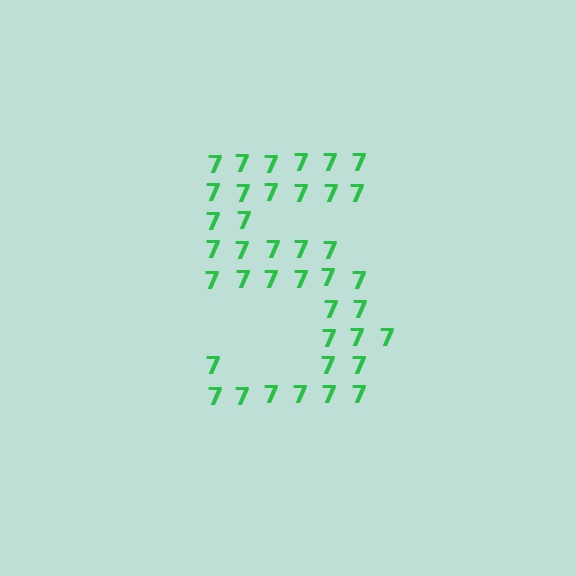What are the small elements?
The small elements are digit 7's.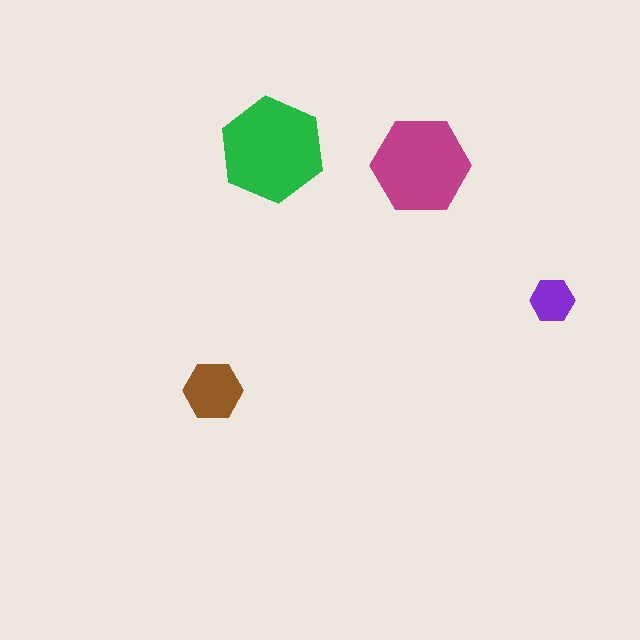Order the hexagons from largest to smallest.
the green one, the magenta one, the brown one, the purple one.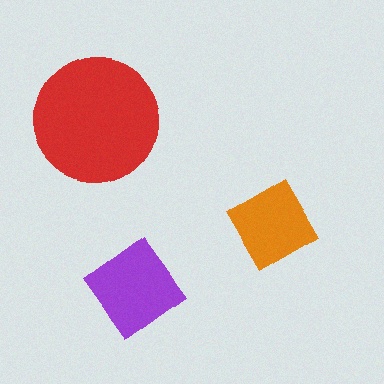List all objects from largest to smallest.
The red circle, the purple diamond, the orange diamond.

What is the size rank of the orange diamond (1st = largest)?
3rd.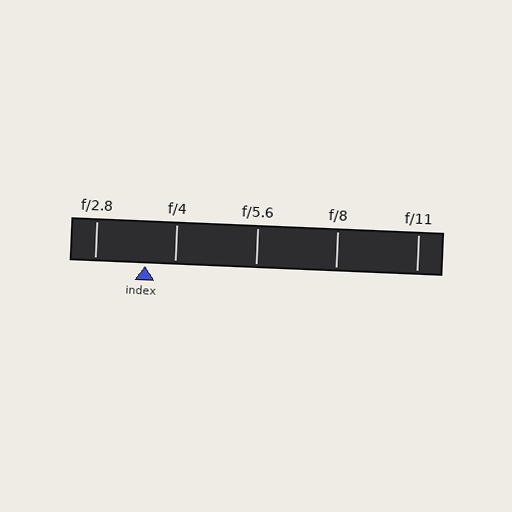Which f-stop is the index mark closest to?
The index mark is closest to f/4.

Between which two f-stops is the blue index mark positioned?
The index mark is between f/2.8 and f/4.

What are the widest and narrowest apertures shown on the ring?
The widest aperture shown is f/2.8 and the narrowest is f/11.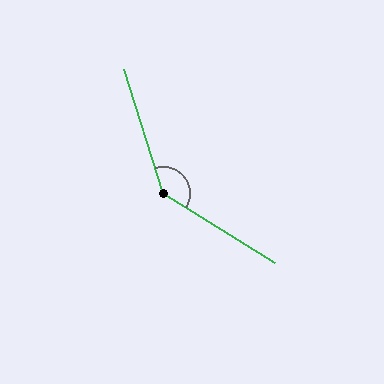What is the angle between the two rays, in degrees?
Approximately 139 degrees.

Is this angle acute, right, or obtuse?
It is obtuse.